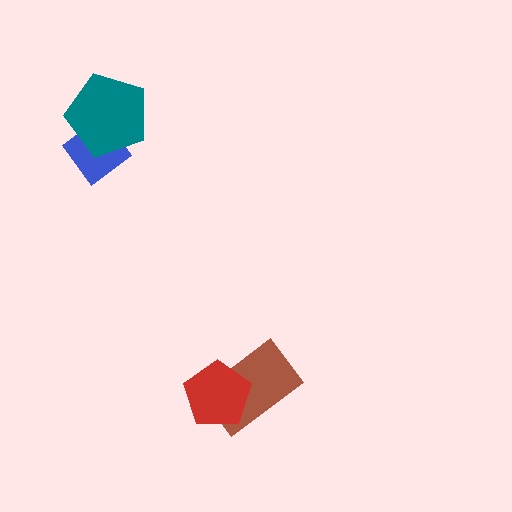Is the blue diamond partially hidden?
Yes, it is partially covered by another shape.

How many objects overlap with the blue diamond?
1 object overlaps with the blue diamond.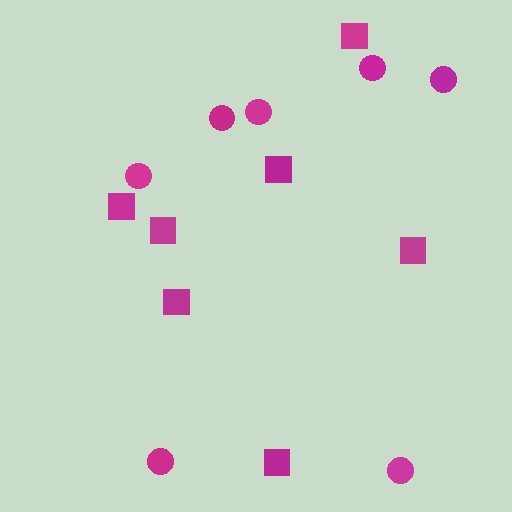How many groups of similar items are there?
There are 2 groups: one group of squares (7) and one group of circles (7).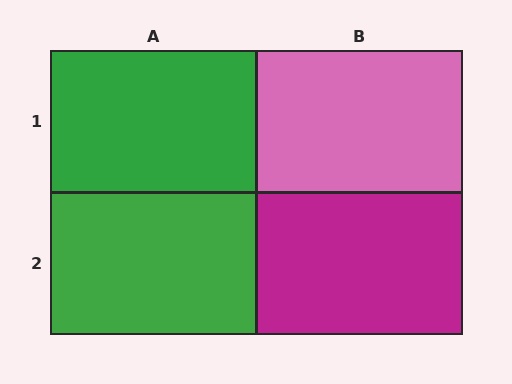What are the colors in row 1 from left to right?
Green, pink.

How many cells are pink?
1 cell is pink.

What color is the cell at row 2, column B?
Magenta.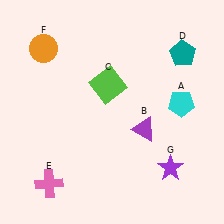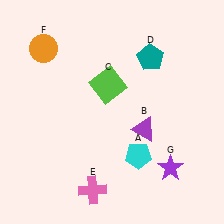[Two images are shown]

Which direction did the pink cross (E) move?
The pink cross (E) moved right.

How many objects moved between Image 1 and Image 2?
3 objects moved between the two images.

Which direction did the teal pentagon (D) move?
The teal pentagon (D) moved left.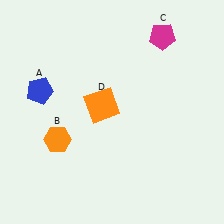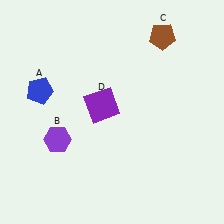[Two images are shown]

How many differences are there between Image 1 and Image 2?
There are 3 differences between the two images.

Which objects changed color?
B changed from orange to purple. C changed from magenta to brown. D changed from orange to purple.